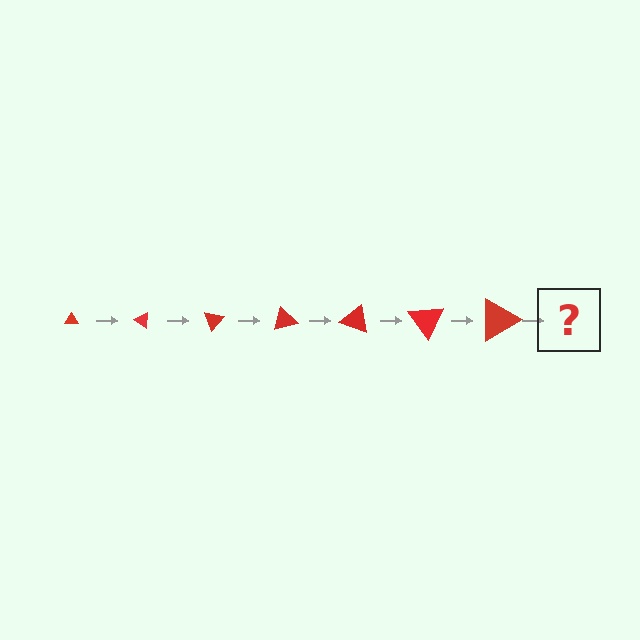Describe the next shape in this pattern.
It should be a triangle, larger than the previous one and rotated 245 degrees from the start.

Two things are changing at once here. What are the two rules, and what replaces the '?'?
The two rules are that the triangle grows larger each step and it rotates 35 degrees each step. The '?' should be a triangle, larger than the previous one and rotated 245 degrees from the start.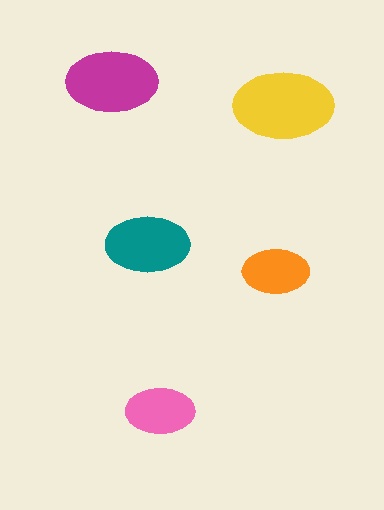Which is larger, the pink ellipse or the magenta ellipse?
The magenta one.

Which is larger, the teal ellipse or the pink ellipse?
The teal one.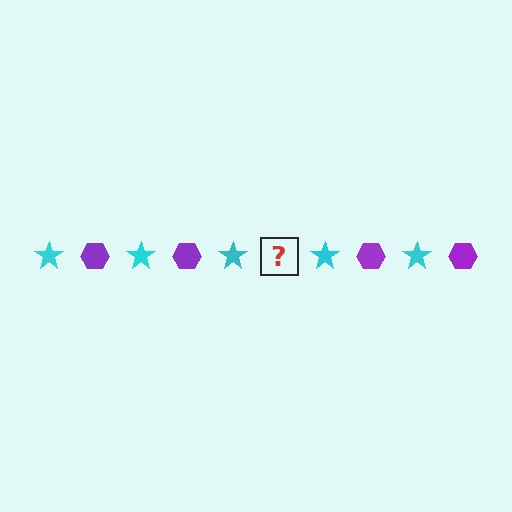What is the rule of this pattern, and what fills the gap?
The rule is that the pattern alternates between cyan star and purple hexagon. The gap should be filled with a purple hexagon.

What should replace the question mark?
The question mark should be replaced with a purple hexagon.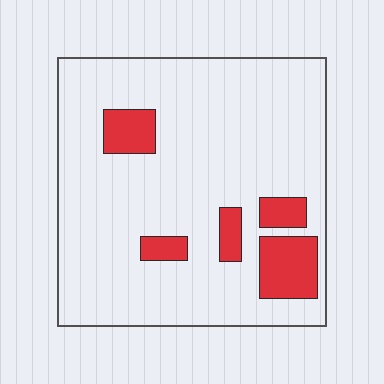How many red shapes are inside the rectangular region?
5.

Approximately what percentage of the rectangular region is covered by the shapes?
Approximately 15%.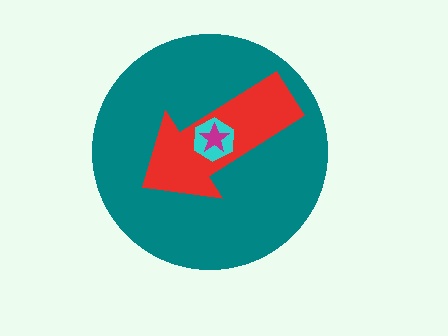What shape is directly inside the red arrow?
The cyan hexagon.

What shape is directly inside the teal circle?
The red arrow.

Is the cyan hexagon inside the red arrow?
Yes.